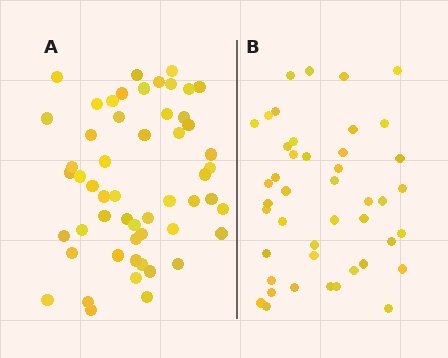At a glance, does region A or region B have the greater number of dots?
Region A (the left region) has more dots.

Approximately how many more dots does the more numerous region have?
Region A has roughly 10 or so more dots than region B.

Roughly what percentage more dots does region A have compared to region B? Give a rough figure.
About 25% more.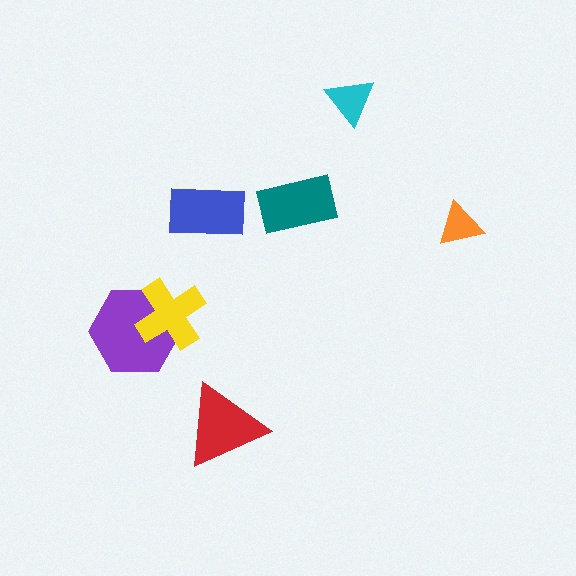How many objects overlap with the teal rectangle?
0 objects overlap with the teal rectangle.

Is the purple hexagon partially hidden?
Yes, it is partially covered by another shape.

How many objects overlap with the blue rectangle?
0 objects overlap with the blue rectangle.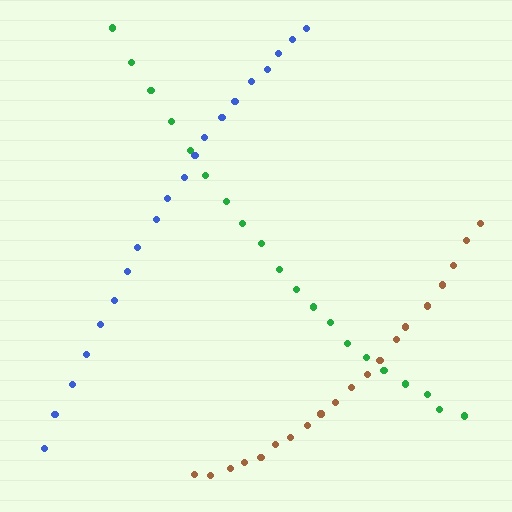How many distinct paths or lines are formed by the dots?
There are 3 distinct paths.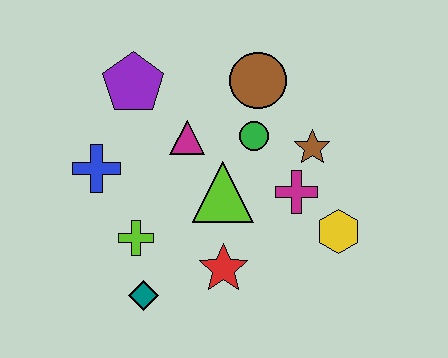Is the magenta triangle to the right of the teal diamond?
Yes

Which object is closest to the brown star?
The magenta cross is closest to the brown star.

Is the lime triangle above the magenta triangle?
No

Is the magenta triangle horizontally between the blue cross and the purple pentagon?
No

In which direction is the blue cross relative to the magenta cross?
The blue cross is to the left of the magenta cross.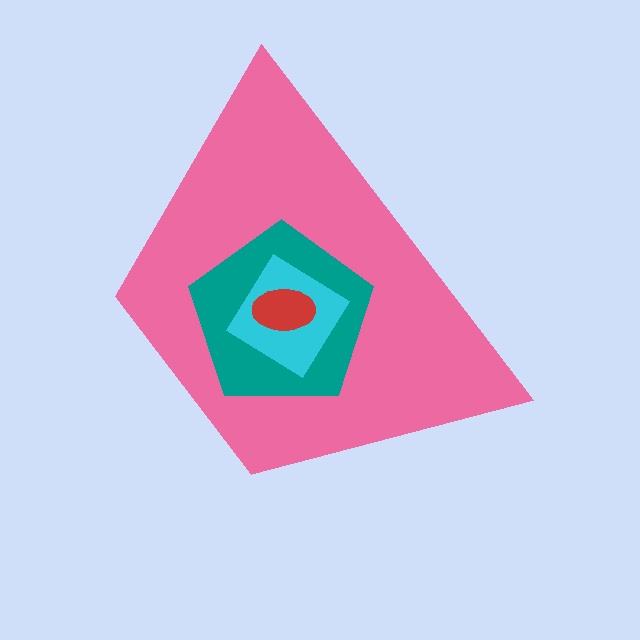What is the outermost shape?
The pink trapezoid.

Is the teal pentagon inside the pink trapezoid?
Yes.